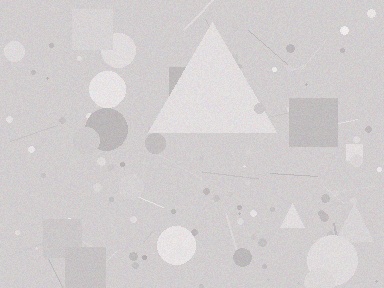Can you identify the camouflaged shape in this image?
The camouflaged shape is a triangle.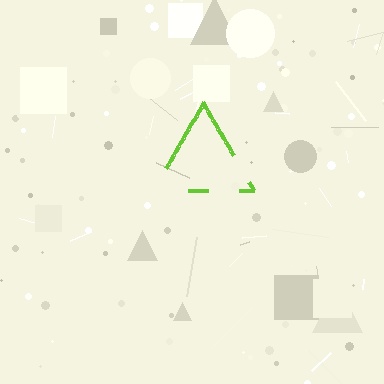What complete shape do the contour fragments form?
The contour fragments form a triangle.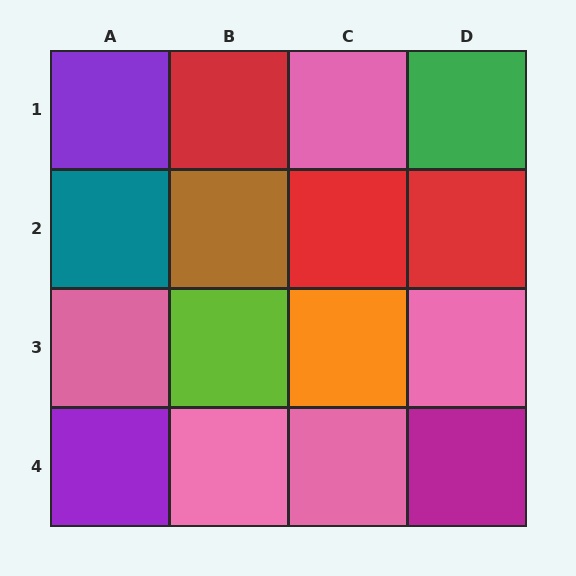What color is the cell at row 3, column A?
Pink.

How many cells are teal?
1 cell is teal.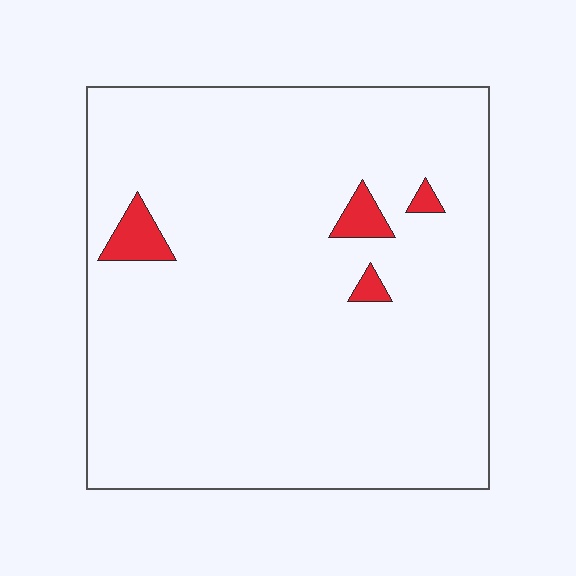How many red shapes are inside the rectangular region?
4.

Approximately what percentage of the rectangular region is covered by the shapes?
Approximately 5%.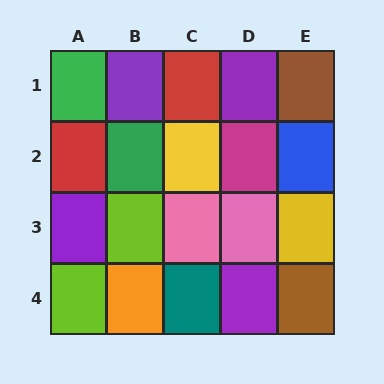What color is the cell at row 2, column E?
Blue.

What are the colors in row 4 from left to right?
Lime, orange, teal, purple, brown.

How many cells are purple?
4 cells are purple.